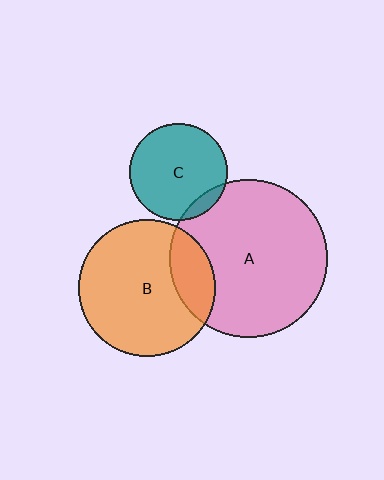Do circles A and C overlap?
Yes.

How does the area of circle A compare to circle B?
Approximately 1.3 times.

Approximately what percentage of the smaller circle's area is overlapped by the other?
Approximately 10%.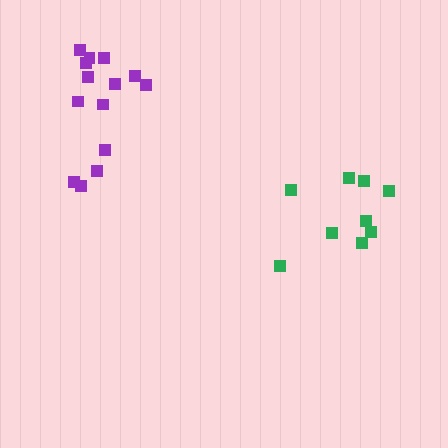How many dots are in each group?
Group 1: 14 dots, Group 2: 9 dots (23 total).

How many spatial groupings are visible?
There are 2 spatial groupings.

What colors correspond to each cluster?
The clusters are colored: purple, green.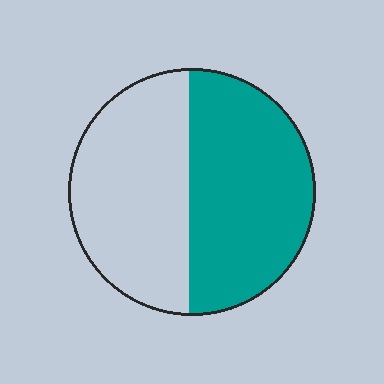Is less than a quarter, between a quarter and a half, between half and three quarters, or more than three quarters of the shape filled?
Between half and three quarters.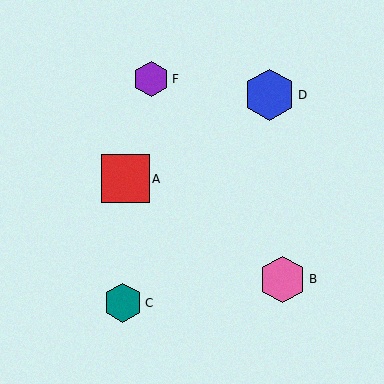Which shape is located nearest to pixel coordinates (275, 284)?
The pink hexagon (labeled B) at (282, 279) is nearest to that location.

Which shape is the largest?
The blue hexagon (labeled D) is the largest.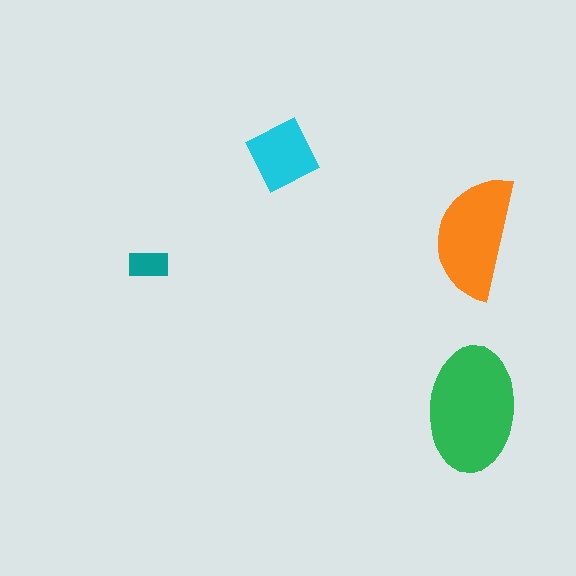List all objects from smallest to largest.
The teal rectangle, the cyan square, the orange semicircle, the green ellipse.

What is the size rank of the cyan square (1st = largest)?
3rd.